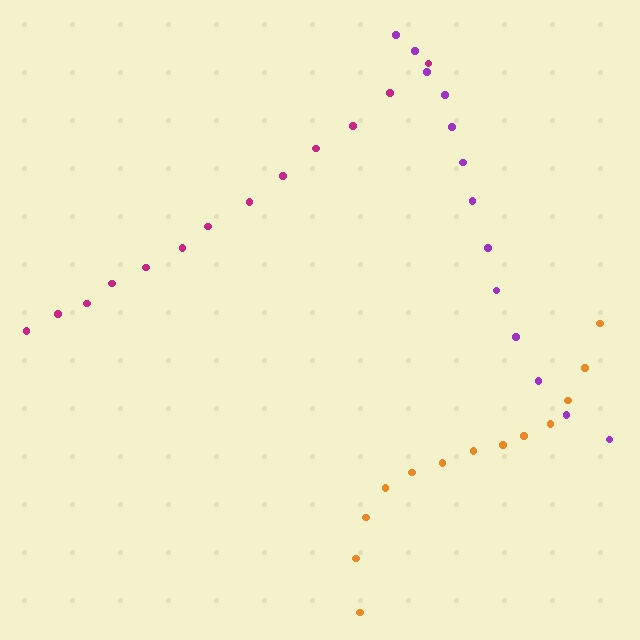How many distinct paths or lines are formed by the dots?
There are 3 distinct paths.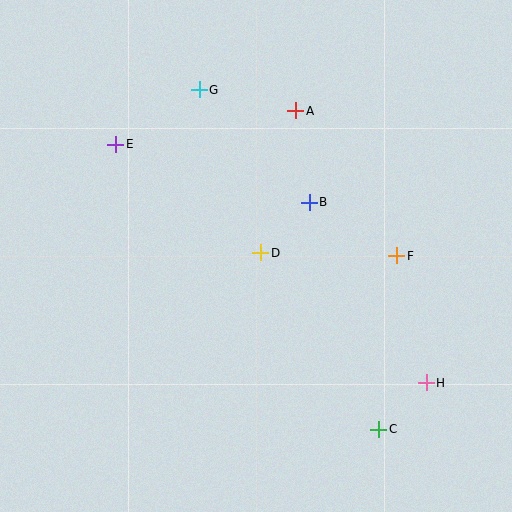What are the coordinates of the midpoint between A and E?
The midpoint between A and E is at (206, 128).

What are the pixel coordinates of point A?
Point A is at (296, 111).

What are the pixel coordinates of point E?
Point E is at (116, 144).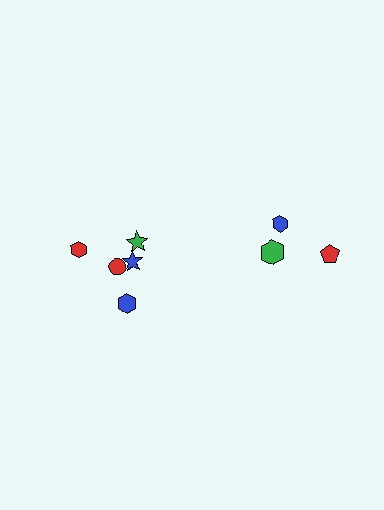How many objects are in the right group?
There are 3 objects.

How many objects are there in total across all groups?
There are 8 objects.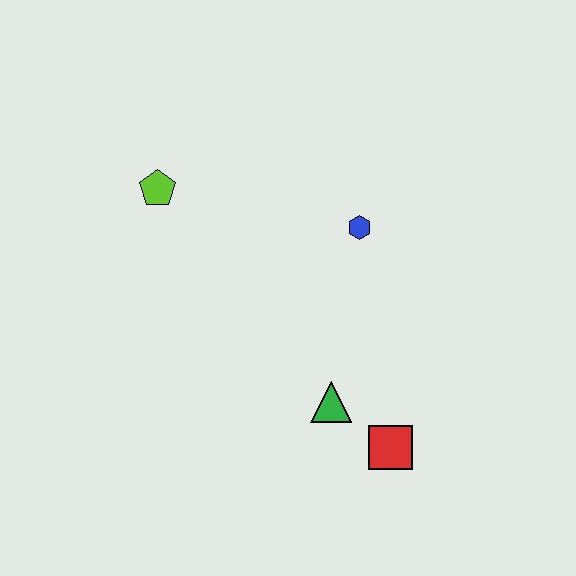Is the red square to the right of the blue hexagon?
Yes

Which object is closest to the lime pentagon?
The blue hexagon is closest to the lime pentagon.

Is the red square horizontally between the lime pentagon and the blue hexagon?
No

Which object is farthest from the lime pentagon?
The red square is farthest from the lime pentagon.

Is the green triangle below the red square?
No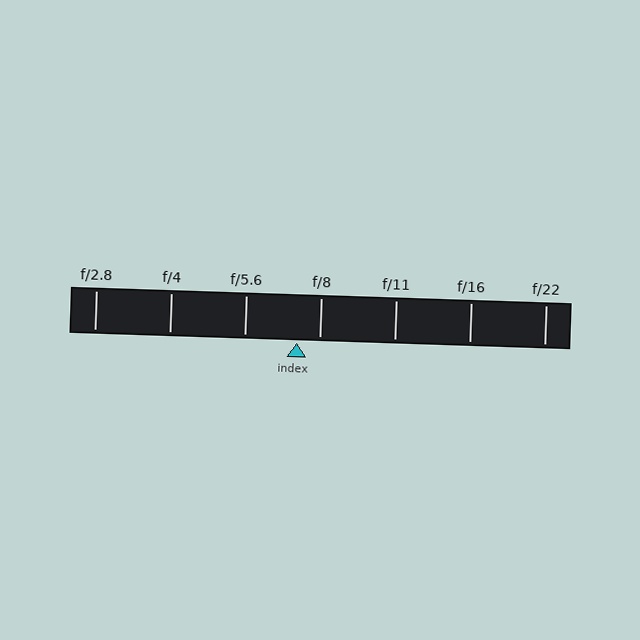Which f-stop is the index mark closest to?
The index mark is closest to f/8.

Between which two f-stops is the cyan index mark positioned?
The index mark is between f/5.6 and f/8.